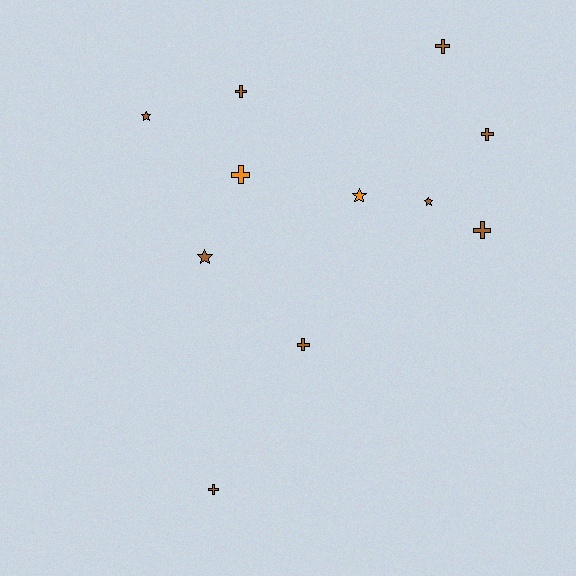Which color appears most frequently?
Brown, with 9 objects.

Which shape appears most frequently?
Cross, with 7 objects.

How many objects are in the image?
There are 11 objects.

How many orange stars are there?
There is 1 orange star.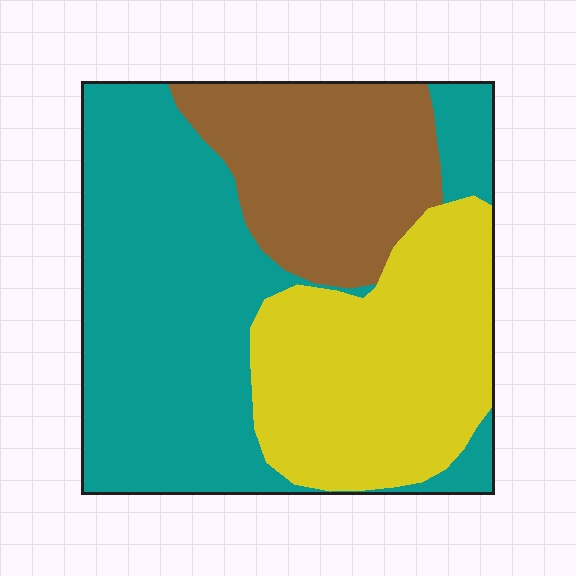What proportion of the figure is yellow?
Yellow takes up about one third (1/3) of the figure.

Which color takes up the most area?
Teal, at roughly 45%.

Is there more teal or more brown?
Teal.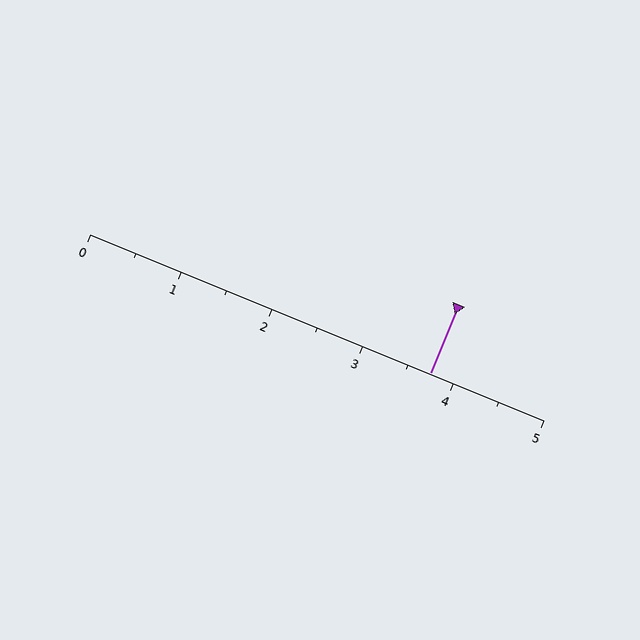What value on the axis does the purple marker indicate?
The marker indicates approximately 3.8.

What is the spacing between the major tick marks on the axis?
The major ticks are spaced 1 apart.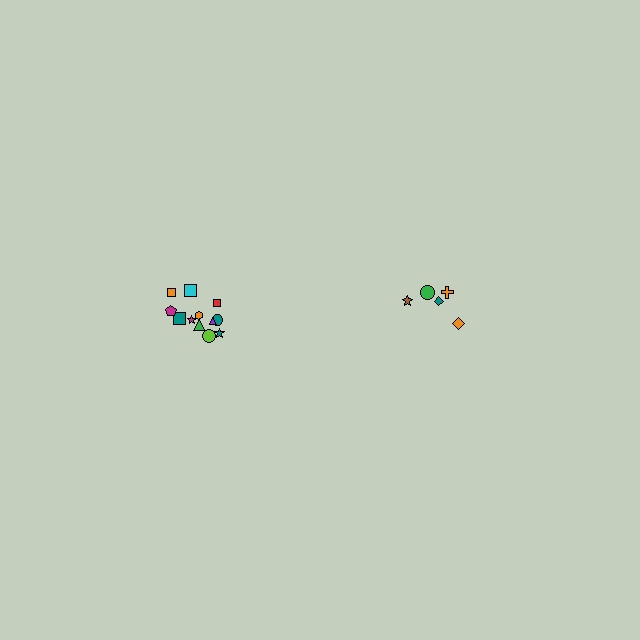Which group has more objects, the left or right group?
The left group.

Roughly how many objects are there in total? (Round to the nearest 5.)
Roughly 15 objects in total.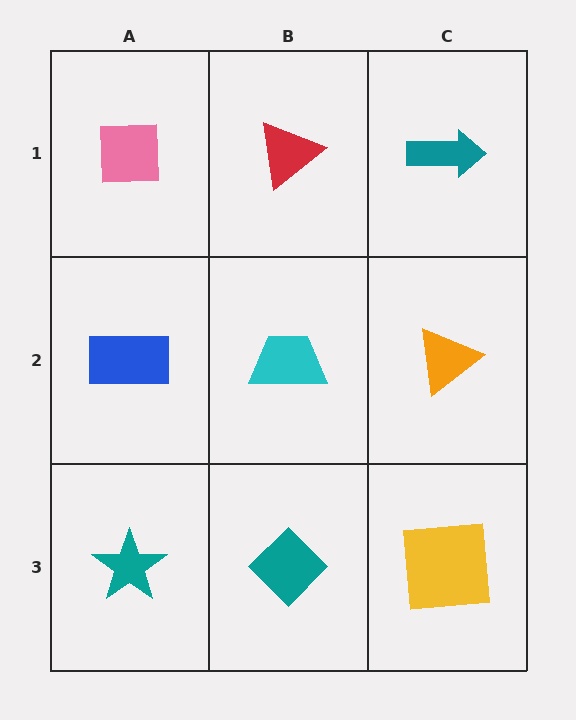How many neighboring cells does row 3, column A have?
2.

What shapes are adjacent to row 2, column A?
A pink square (row 1, column A), a teal star (row 3, column A), a cyan trapezoid (row 2, column B).